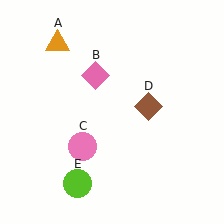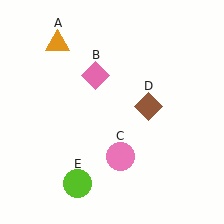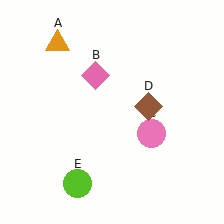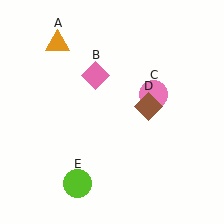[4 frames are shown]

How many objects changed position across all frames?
1 object changed position: pink circle (object C).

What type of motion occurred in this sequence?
The pink circle (object C) rotated counterclockwise around the center of the scene.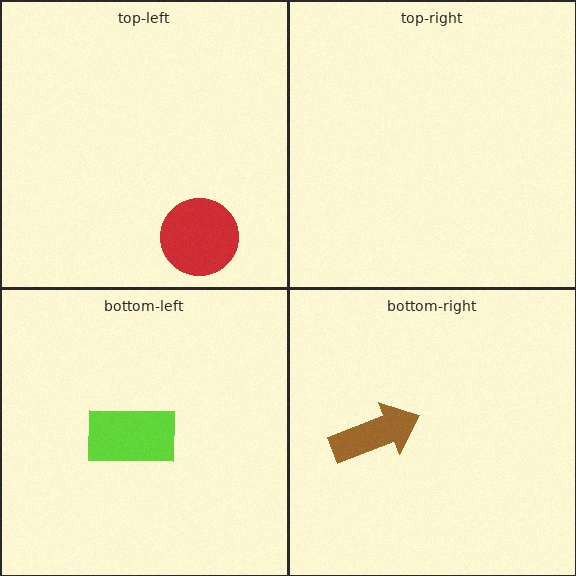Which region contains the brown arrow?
The bottom-right region.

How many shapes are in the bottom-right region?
1.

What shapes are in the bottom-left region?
The lime rectangle.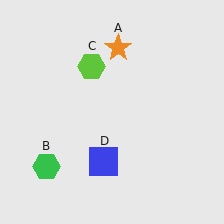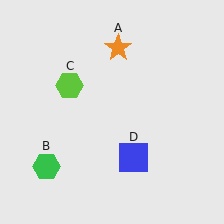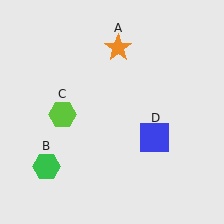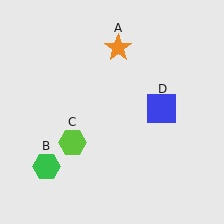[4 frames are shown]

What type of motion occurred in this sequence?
The lime hexagon (object C), blue square (object D) rotated counterclockwise around the center of the scene.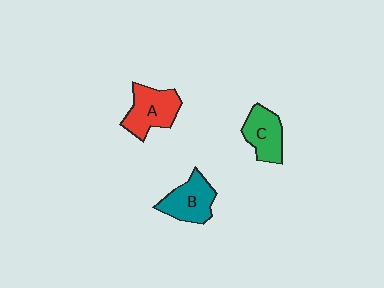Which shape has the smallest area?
Shape C (green).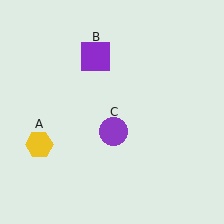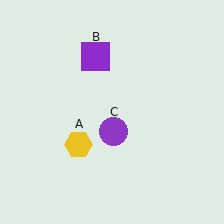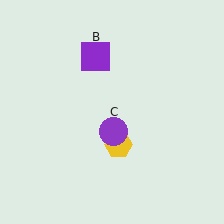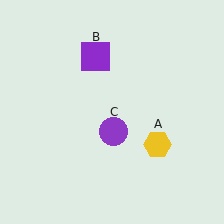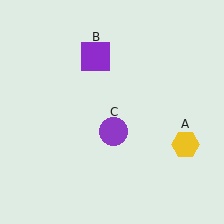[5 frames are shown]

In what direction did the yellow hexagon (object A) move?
The yellow hexagon (object A) moved right.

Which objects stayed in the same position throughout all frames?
Purple square (object B) and purple circle (object C) remained stationary.